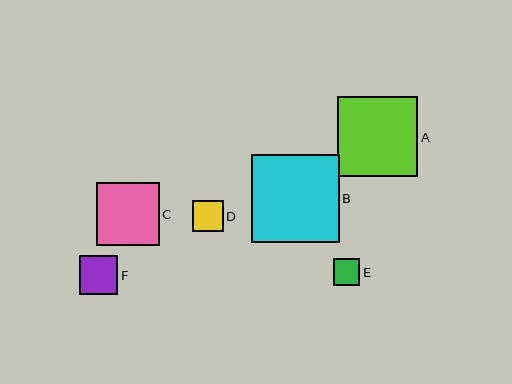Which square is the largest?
Square B is the largest with a size of approximately 88 pixels.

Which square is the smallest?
Square E is the smallest with a size of approximately 27 pixels.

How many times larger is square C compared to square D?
Square C is approximately 2.0 times the size of square D.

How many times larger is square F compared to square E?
Square F is approximately 1.4 times the size of square E.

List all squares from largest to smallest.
From largest to smallest: B, A, C, F, D, E.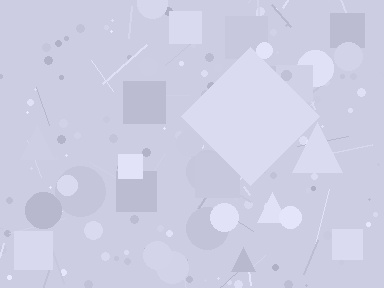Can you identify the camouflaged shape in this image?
The camouflaged shape is a diamond.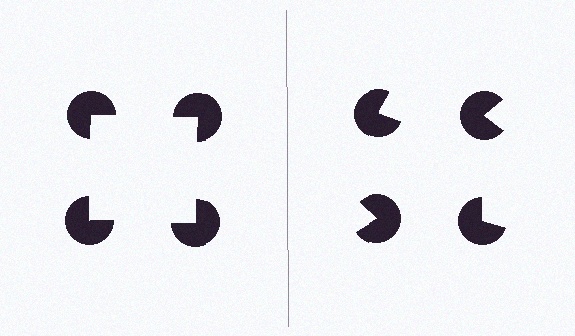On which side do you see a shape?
An illusory square appears on the left side. On the right side the wedge cuts are rotated, so no coherent shape forms.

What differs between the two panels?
The pac-man discs are positioned identically on both sides; only the wedge orientations differ. On the left they align to a square; on the right they are misaligned.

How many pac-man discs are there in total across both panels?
8 — 4 on each side.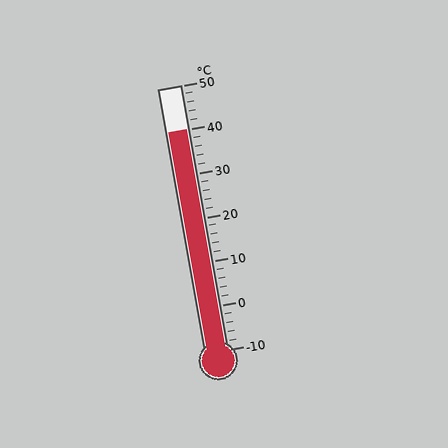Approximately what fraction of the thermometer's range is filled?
The thermometer is filled to approximately 85% of its range.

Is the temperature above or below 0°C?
The temperature is above 0°C.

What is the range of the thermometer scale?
The thermometer scale ranges from -10°C to 50°C.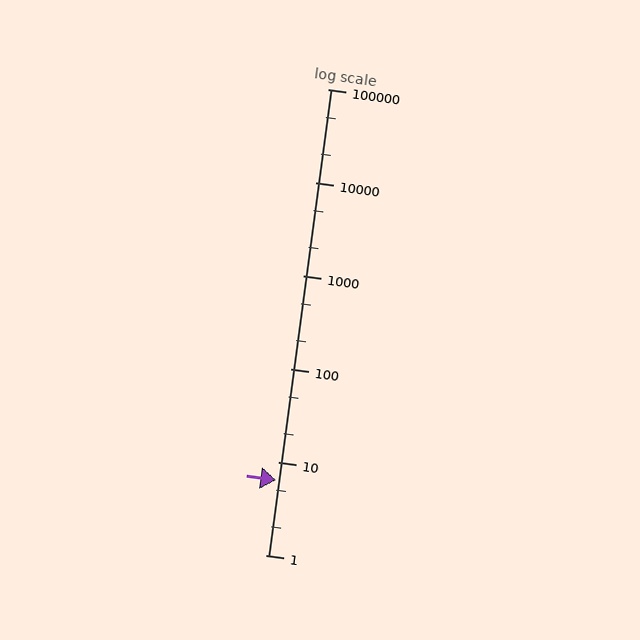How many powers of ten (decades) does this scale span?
The scale spans 5 decades, from 1 to 100000.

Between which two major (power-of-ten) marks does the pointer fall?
The pointer is between 1 and 10.